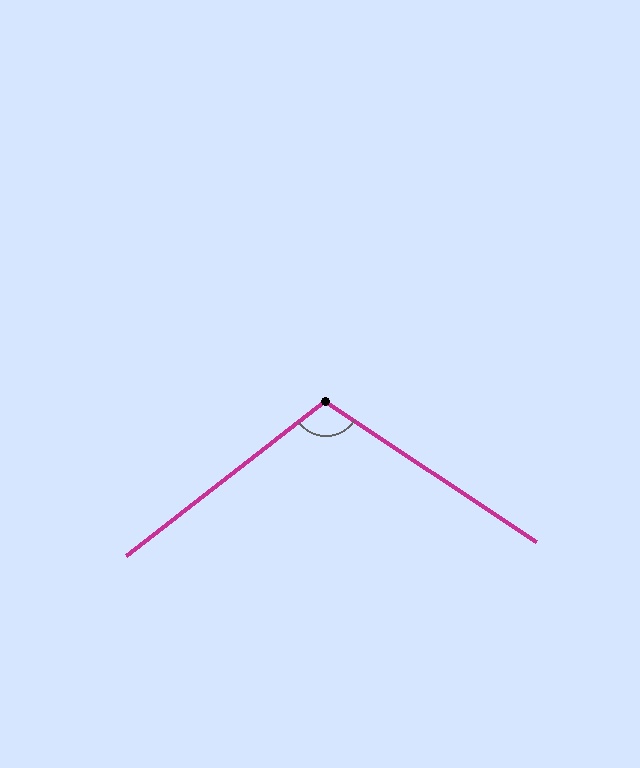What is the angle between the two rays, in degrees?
Approximately 109 degrees.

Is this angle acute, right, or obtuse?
It is obtuse.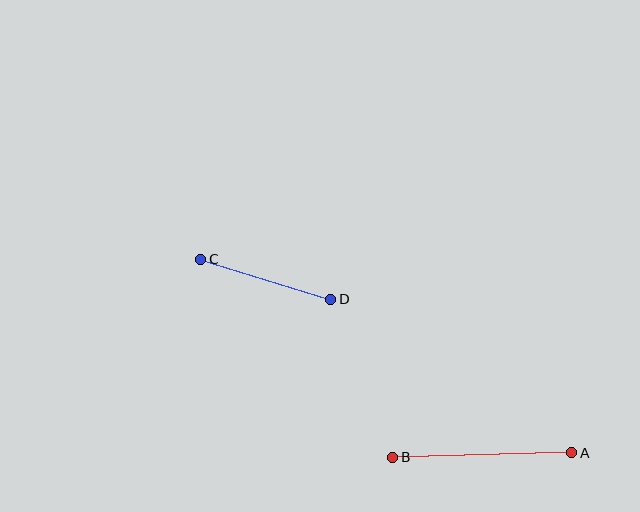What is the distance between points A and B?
The distance is approximately 179 pixels.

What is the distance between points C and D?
The distance is approximately 136 pixels.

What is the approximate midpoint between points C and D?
The midpoint is at approximately (266, 279) pixels.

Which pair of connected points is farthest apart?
Points A and B are farthest apart.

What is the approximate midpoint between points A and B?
The midpoint is at approximately (482, 455) pixels.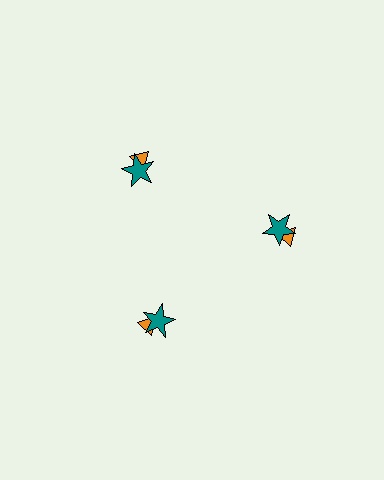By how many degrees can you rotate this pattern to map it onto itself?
The pattern maps onto itself every 120 degrees of rotation.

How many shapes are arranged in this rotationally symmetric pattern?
There are 6 shapes, arranged in 3 groups of 2.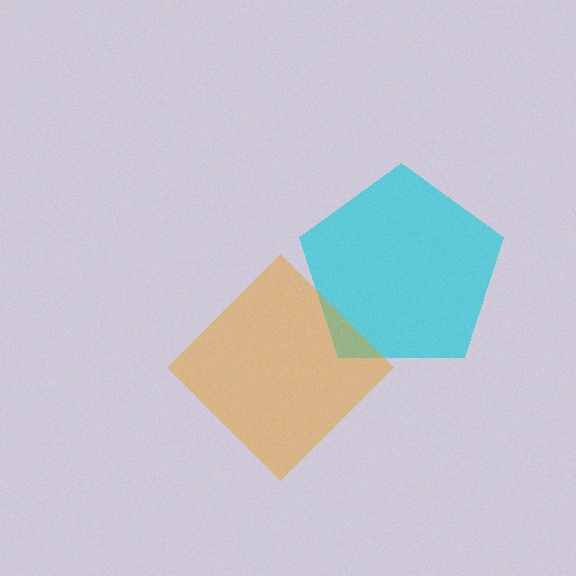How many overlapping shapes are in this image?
There are 2 overlapping shapes in the image.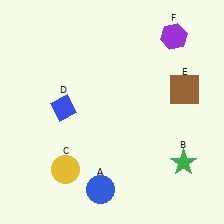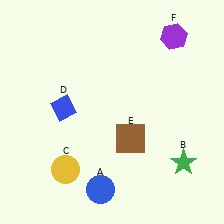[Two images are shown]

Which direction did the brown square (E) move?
The brown square (E) moved left.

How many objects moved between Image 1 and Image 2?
1 object moved between the two images.